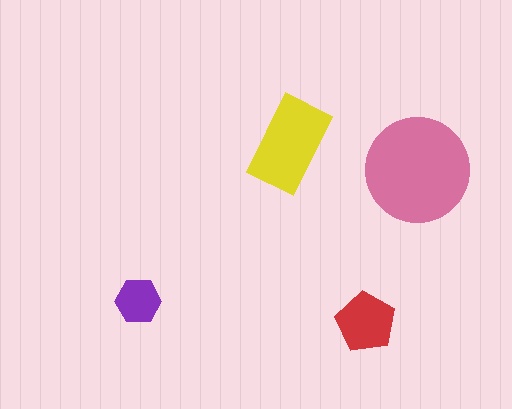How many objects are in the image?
There are 4 objects in the image.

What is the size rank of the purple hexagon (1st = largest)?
4th.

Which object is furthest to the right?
The pink circle is rightmost.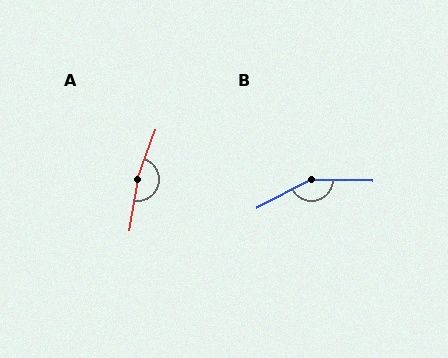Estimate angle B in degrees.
Approximately 150 degrees.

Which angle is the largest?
A, at approximately 169 degrees.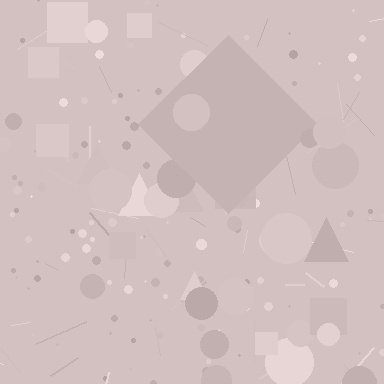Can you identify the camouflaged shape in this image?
The camouflaged shape is a diamond.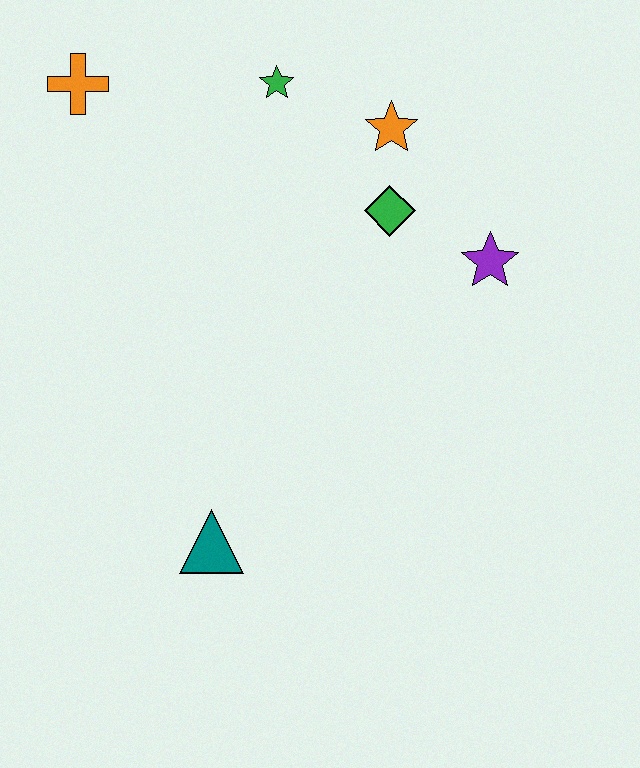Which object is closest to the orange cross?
The green star is closest to the orange cross.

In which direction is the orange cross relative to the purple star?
The orange cross is to the left of the purple star.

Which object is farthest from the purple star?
The orange cross is farthest from the purple star.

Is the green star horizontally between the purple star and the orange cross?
Yes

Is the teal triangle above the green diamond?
No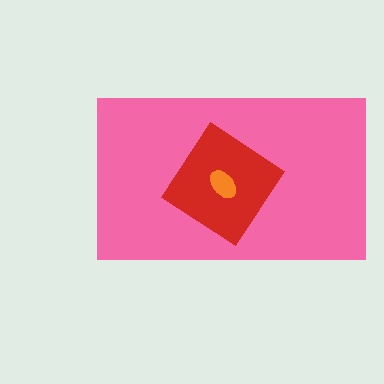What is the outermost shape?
The pink rectangle.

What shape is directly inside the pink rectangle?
The red diamond.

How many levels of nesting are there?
3.